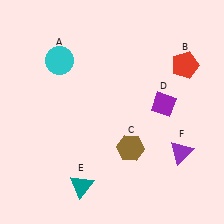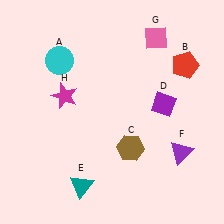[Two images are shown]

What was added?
A pink diamond (G), a magenta star (H) were added in Image 2.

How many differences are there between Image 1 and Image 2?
There are 2 differences between the two images.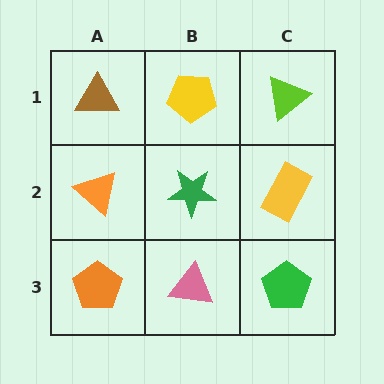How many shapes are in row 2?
3 shapes.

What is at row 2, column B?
A green star.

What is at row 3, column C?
A green pentagon.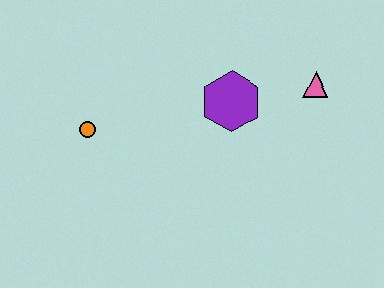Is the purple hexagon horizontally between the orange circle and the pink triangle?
Yes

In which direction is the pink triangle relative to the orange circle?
The pink triangle is to the right of the orange circle.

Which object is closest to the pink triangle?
The purple hexagon is closest to the pink triangle.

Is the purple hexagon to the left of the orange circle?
No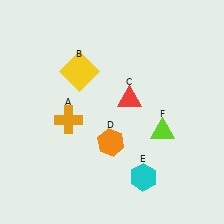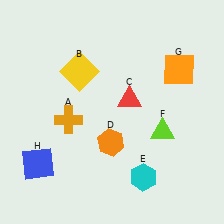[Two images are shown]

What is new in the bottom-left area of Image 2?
A blue square (H) was added in the bottom-left area of Image 2.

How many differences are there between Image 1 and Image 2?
There are 2 differences between the two images.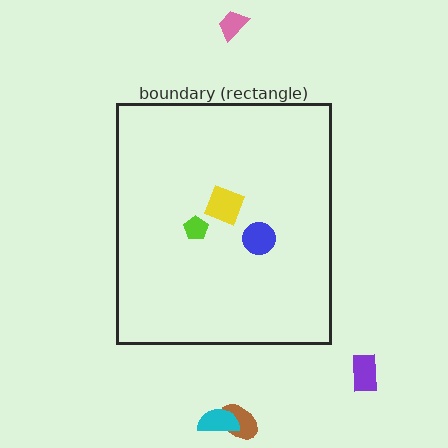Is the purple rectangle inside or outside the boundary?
Outside.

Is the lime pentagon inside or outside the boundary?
Inside.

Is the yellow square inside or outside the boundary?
Inside.